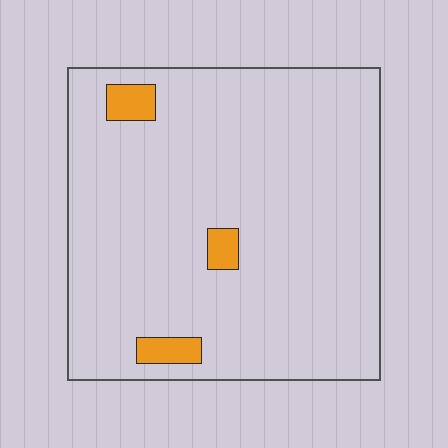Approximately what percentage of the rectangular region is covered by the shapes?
Approximately 5%.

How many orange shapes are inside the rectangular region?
3.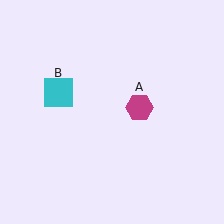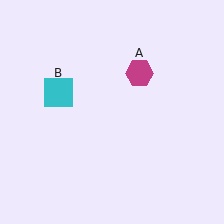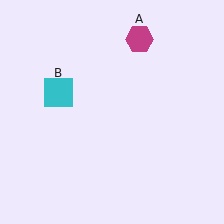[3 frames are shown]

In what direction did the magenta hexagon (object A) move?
The magenta hexagon (object A) moved up.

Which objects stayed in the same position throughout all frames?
Cyan square (object B) remained stationary.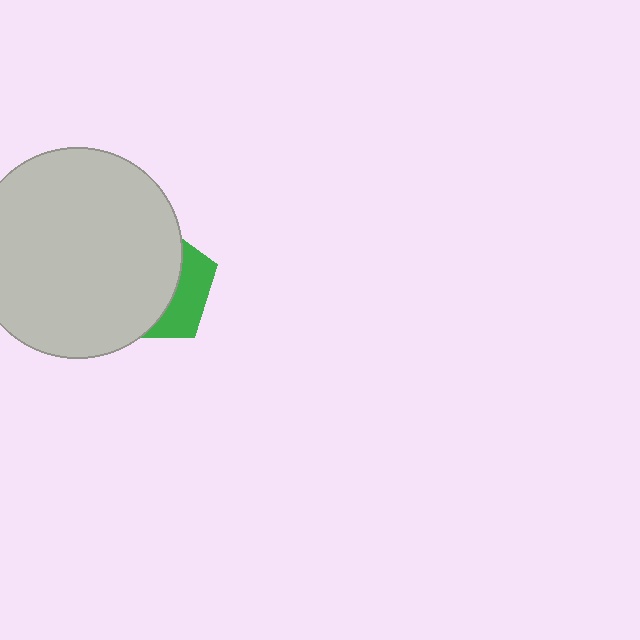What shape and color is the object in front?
The object in front is a light gray circle.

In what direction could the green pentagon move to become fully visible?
The green pentagon could move right. That would shift it out from behind the light gray circle entirely.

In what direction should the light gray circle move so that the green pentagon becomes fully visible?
The light gray circle should move left. That is the shortest direction to clear the overlap and leave the green pentagon fully visible.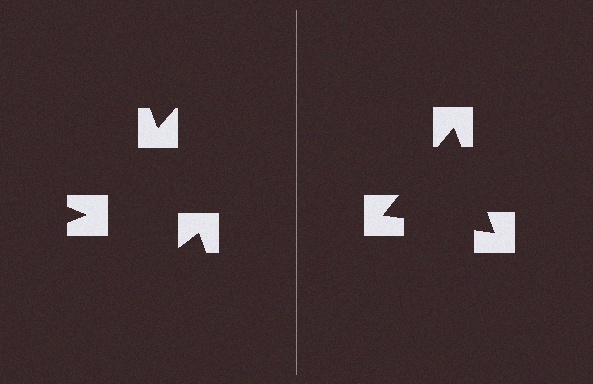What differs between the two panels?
The notched squares are positioned identically on both sides; only the wedge orientations differ. On the right they align to a triangle; on the left they are misaligned.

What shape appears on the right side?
An illusory triangle.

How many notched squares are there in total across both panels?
6 — 3 on each side.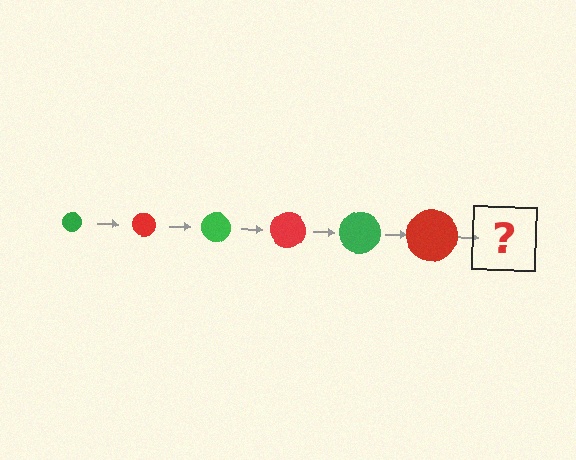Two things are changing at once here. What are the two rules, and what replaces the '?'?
The two rules are that the circle grows larger each step and the color cycles through green and red. The '?' should be a green circle, larger than the previous one.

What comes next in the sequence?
The next element should be a green circle, larger than the previous one.